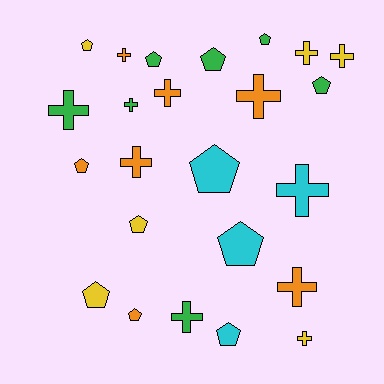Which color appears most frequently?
Orange, with 7 objects.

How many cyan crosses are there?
There is 1 cyan cross.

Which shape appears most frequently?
Cross, with 12 objects.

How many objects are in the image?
There are 24 objects.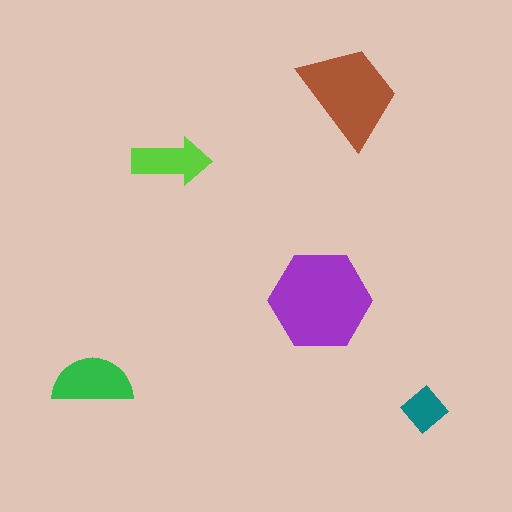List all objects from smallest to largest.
The teal diamond, the lime arrow, the green semicircle, the brown trapezoid, the purple hexagon.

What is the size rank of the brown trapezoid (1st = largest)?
2nd.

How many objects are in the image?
There are 5 objects in the image.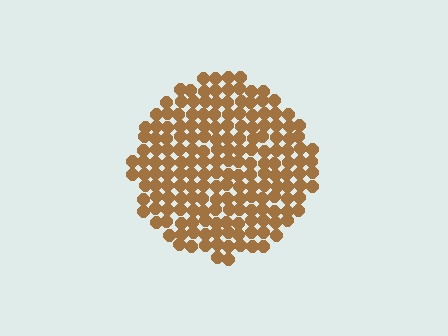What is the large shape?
The large shape is a circle.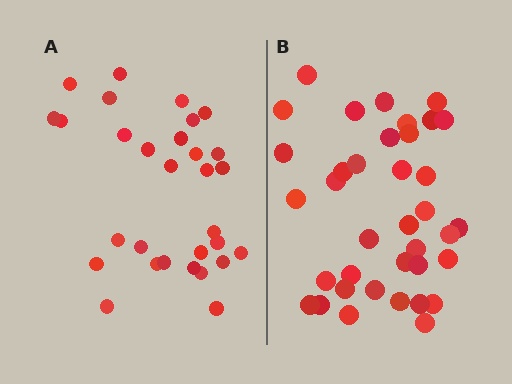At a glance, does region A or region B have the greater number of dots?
Region B (the right region) has more dots.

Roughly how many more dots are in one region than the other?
Region B has roughly 8 or so more dots than region A.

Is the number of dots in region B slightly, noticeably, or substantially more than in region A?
Region B has only slightly more — the two regions are fairly close. The ratio is roughly 1.2 to 1.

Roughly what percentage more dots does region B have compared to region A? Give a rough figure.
About 25% more.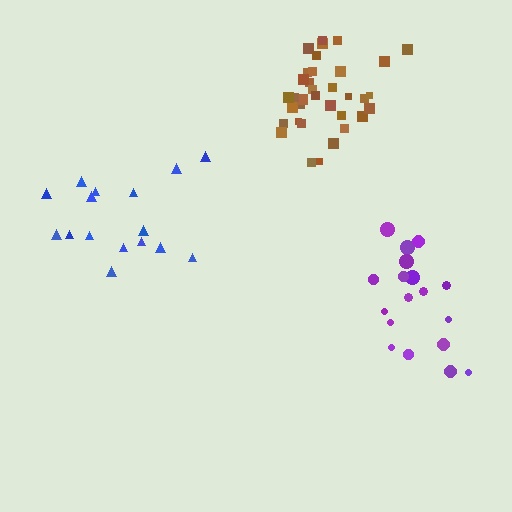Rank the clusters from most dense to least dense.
brown, purple, blue.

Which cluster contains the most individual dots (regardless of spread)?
Brown (35).